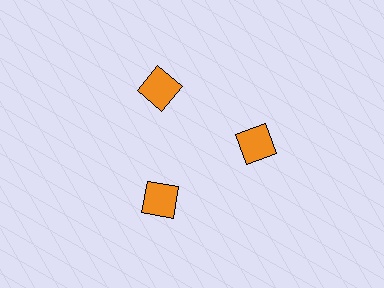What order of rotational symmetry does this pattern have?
This pattern has 3-fold rotational symmetry.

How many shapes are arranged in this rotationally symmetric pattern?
There are 3 shapes, arranged in 3 groups of 1.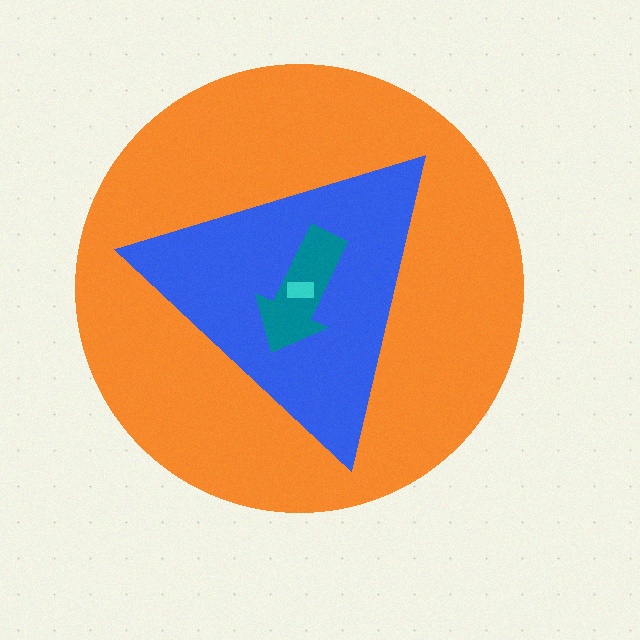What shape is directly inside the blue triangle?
The teal arrow.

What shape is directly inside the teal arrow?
The cyan rectangle.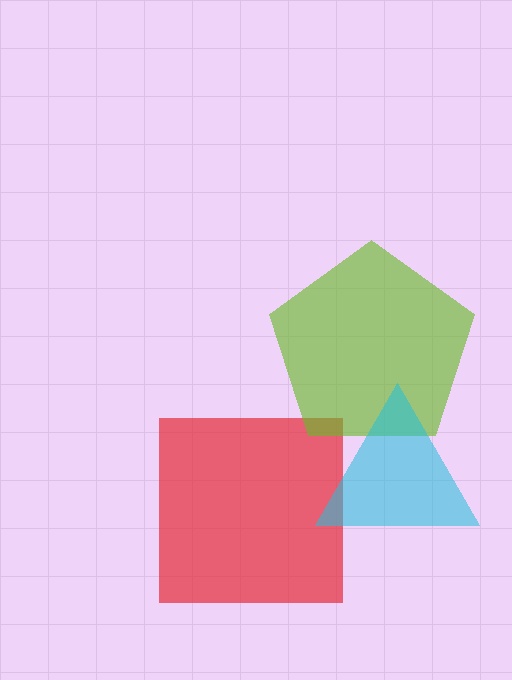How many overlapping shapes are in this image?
There are 3 overlapping shapes in the image.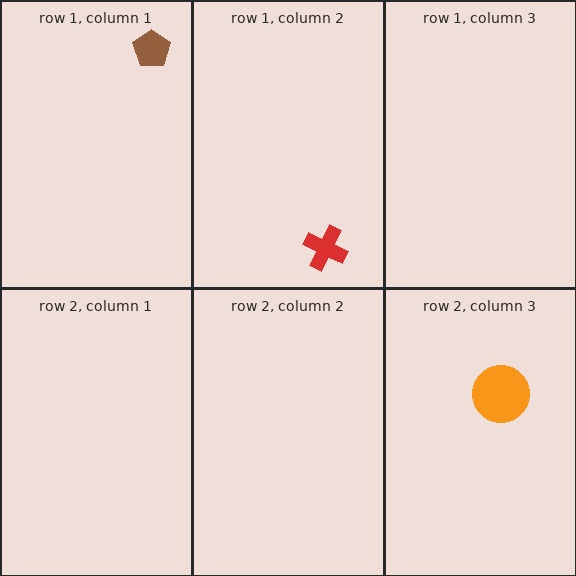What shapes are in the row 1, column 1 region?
The brown pentagon.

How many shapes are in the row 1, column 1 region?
1.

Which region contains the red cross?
The row 1, column 2 region.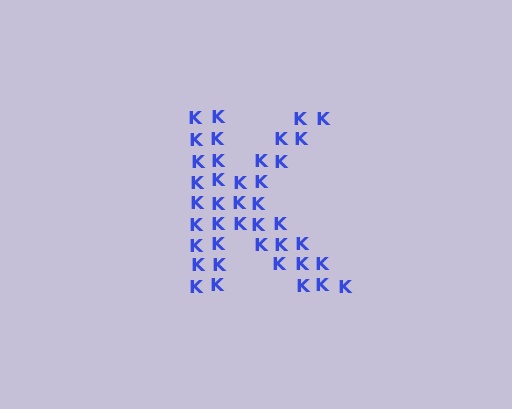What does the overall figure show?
The overall figure shows the letter K.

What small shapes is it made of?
It is made of small letter K's.